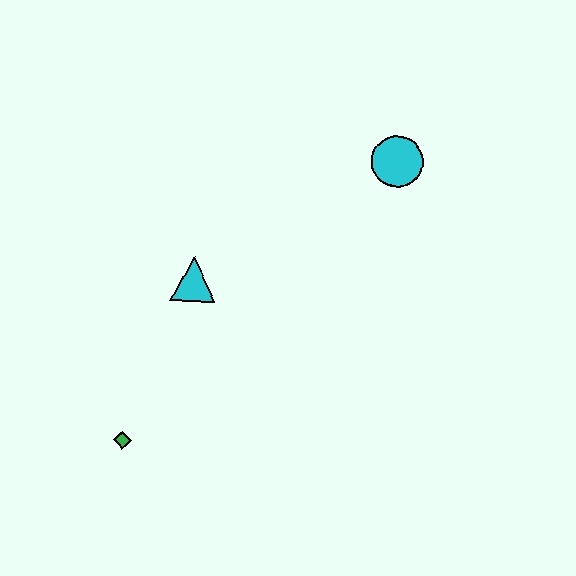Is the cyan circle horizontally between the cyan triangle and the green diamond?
No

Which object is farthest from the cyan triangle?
The cyan circle is farthest from the cyan triangle.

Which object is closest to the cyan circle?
The cyan triangle is closest to the cyan circle.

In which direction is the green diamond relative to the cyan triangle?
The green diamond is below the cyan triangle.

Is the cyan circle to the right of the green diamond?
Yes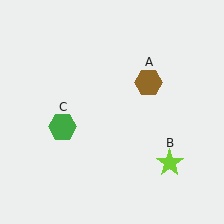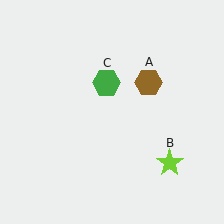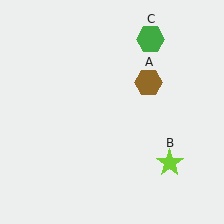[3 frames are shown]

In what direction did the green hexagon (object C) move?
The green hexagon (object C) moved up and to the right.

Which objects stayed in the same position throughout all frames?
Brown hexagon (object A) and lime star (object B) remained stationary.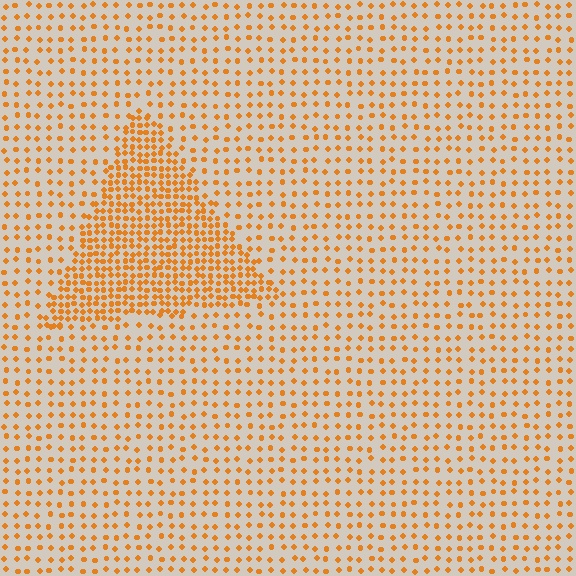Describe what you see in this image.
The image contains small orange elements arranged at two different densities. A triangle-shaped region is visible where the elements are more densely packed than the surrounding area.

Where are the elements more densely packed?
The elements are more densely packed inside the triangle boundary.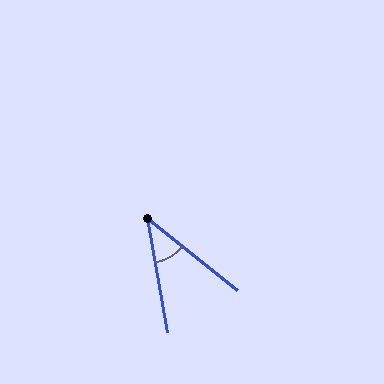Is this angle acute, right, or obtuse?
It is acute.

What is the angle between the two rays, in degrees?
Approximately 41 degrees.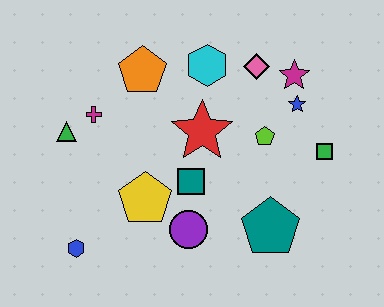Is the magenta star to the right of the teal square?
Yes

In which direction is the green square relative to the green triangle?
The green square is to the right of the green triangle.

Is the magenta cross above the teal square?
Yes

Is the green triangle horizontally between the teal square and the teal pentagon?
No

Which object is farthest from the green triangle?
The green square is farthest from the green triangle.